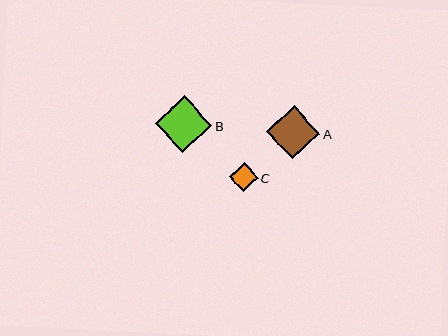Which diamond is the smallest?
Diamond C is the smallest with a size of approximately 29 pixels.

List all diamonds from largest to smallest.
From largest to smallest: B, A, C.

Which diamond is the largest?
Diamond B is the largest with a size of approximately 57 pixels.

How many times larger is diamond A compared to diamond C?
Diamond A is approximately 1.8 times the size of diamond C.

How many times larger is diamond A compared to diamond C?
Diamond A is approximately 1.8 times the size of diamond C.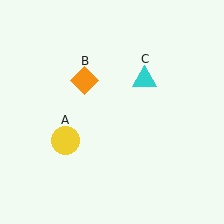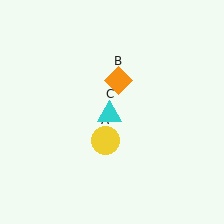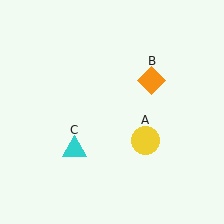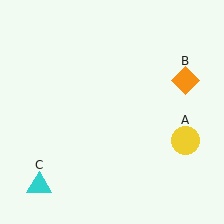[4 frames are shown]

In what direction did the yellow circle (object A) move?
The yellow circle (object A) moved right.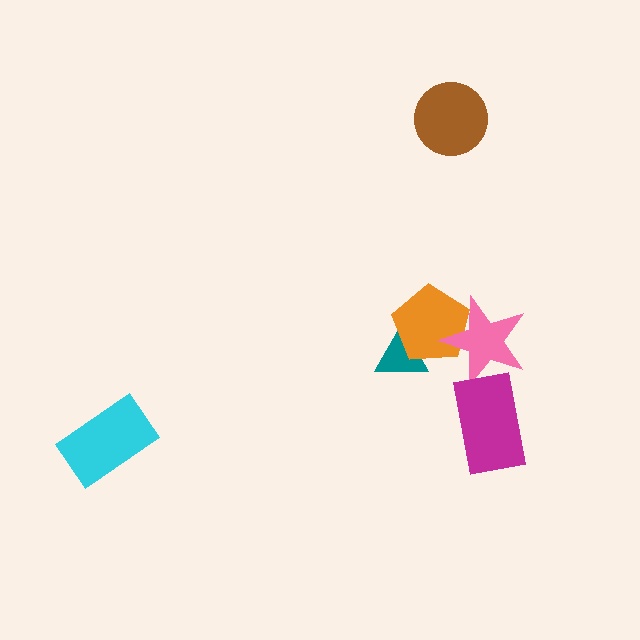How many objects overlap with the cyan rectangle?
0 objects overlap with the cyan rectangle.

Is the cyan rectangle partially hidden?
No, no other shape covers it.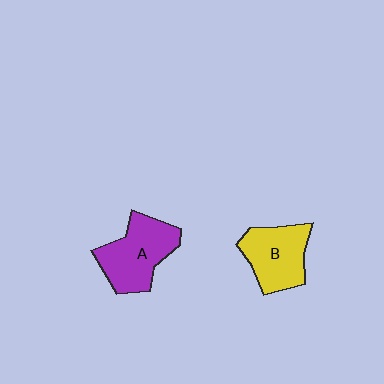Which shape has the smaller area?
Shape B (yellow).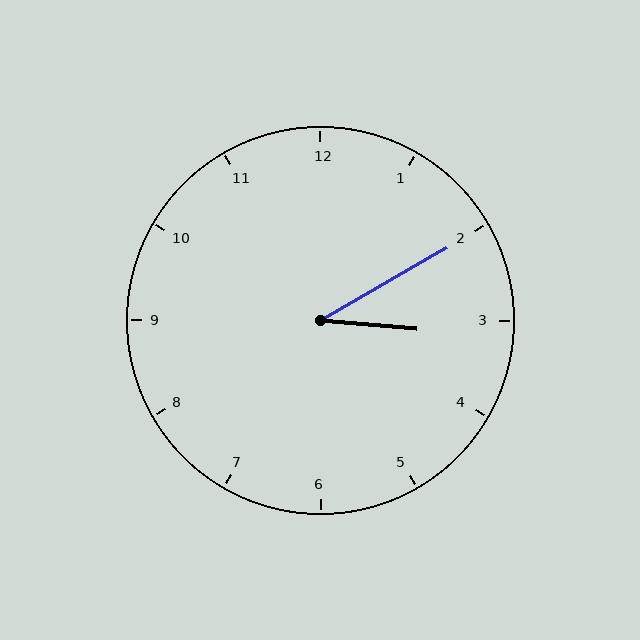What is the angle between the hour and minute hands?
Approximately 35 degrees.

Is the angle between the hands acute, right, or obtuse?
It is acute.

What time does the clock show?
3:10.